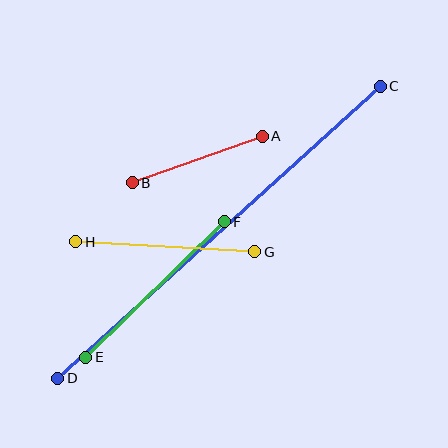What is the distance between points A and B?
The distance is approximately 138 pixels.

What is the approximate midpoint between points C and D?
The midpoint is at approximately (219, 232) pixels.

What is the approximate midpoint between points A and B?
The midpoint is at approximately (197, 160) pixels.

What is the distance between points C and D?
The distance is approximately 435 pixels.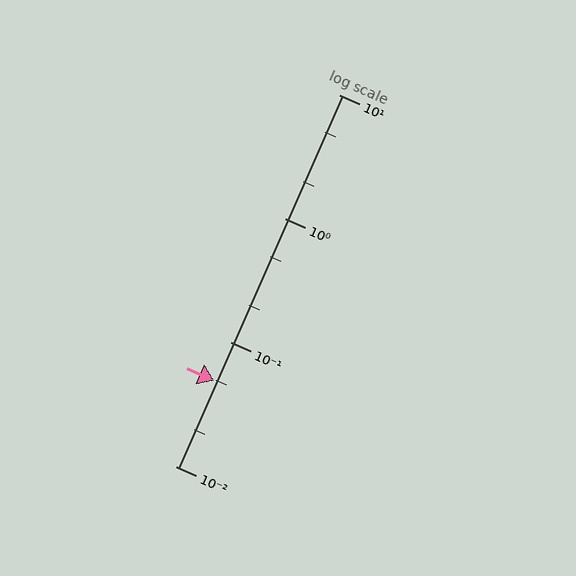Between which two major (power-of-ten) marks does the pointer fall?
The pointer is between 0.01 and 0.1.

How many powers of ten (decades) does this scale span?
The scale spans 3 decades, from 0.01 to 10.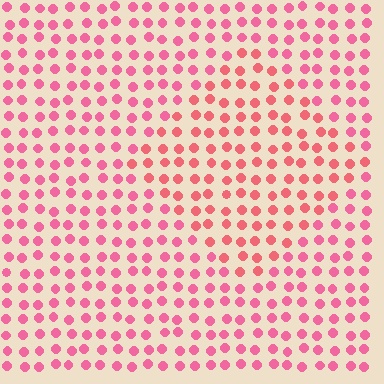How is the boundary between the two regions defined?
The boundary is defined purely by a slight shift in hue (about 18 degrees). Spacing, size, and orientation are identical on both sides.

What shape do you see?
I see a diamond.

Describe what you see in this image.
The image is filled with small pink elements in a uniform arrangement. A diamond-shaped region is visible where the elements are tinted to a slightly different hue, forming a subtle color boundary.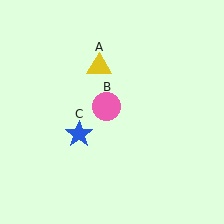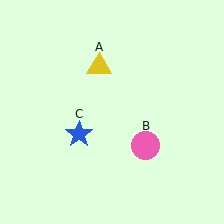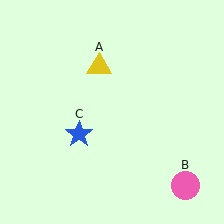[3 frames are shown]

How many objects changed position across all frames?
1 object changed position: pink circle (object B).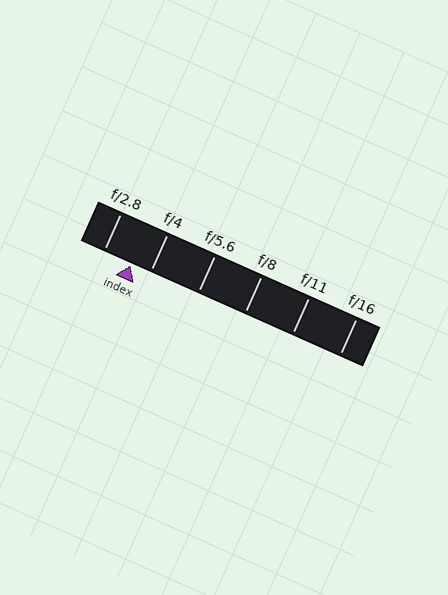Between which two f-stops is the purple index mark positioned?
The index mark is between f/2.8 and f/4.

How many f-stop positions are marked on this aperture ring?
There are 6 f-stop positions marked.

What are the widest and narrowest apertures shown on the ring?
The widest aperture shown is f/2.8 and the narrowest is f/16.